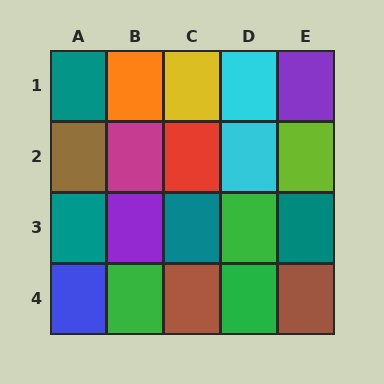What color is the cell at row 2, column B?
Magenta.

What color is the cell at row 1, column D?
Cyan.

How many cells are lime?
1 cell is lime.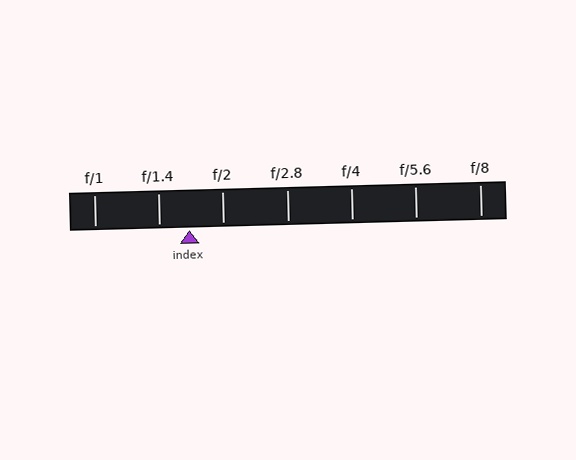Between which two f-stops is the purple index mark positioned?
The index mark is between f/1.4 and f/2.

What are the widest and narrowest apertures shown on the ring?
The widest aperture shown is f/1 and the narrowest is f/8.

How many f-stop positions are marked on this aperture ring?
There are 7 f-stop positions marked.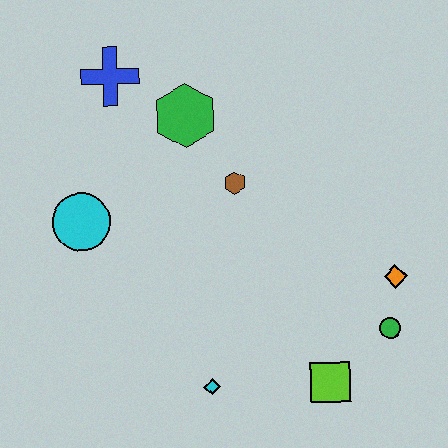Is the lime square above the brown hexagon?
No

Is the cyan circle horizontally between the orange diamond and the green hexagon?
No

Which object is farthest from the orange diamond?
The blue cross is farthest from the orange diamond.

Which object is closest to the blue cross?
The green hexagon is closest to the blue cross.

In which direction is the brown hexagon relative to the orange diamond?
The brown hexagon is to the left of the orange diamond.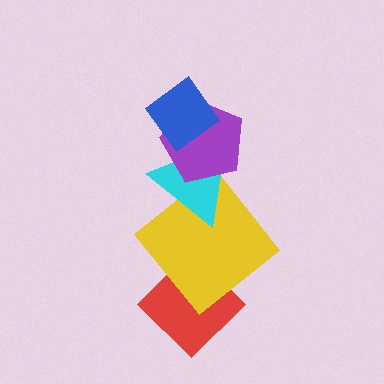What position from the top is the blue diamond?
The blue diamond is 1st from the top.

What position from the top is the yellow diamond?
The yellow diamond is 4th from the top.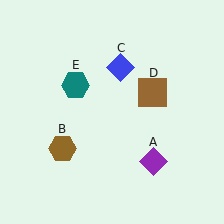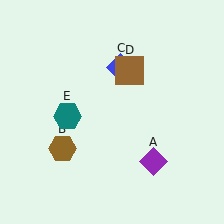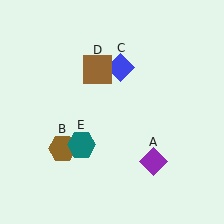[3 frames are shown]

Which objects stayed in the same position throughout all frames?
Purple diamond (object A) and brown hexagon (object B) and blue diamond (object C) remained stationary.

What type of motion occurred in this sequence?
The brown square (object D), teal hexagon (object E) rotated counterclockwise around the center of the scene.